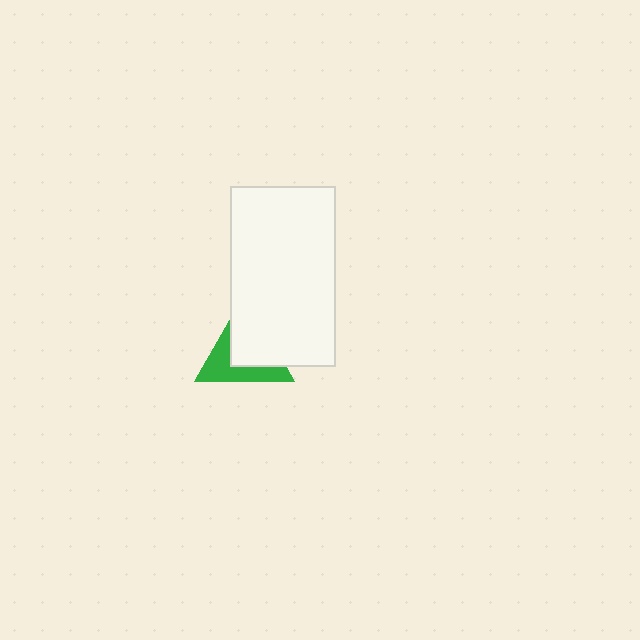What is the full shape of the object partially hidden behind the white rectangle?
The partially hidden object is a green triangle.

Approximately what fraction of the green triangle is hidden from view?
Roughly 56% of the green triangle is hidden behind the white rectangle.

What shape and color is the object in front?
The object in front is a white rectangle.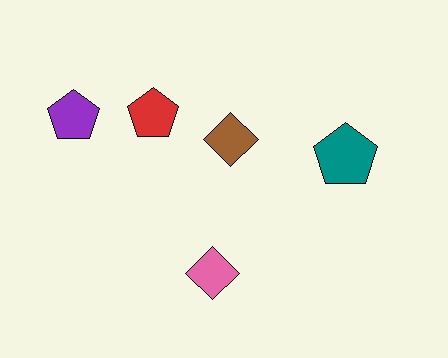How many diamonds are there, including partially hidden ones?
There are 2 diamonds.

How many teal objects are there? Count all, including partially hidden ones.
There is 1 teal object.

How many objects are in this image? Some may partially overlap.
There are 5 objects.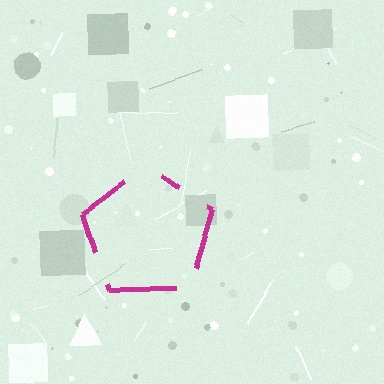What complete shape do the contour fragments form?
The contour fragments form a pentagon.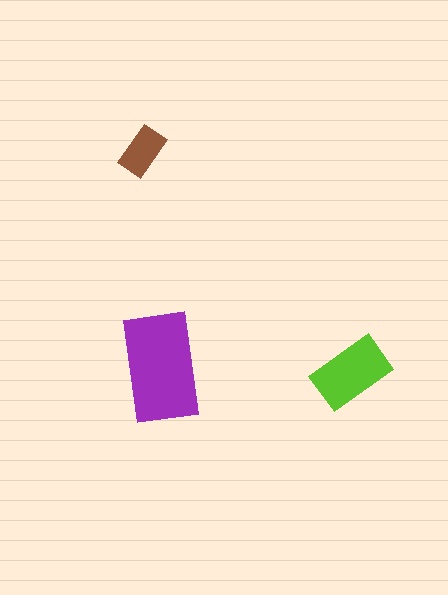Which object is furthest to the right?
The lime rectangle is rightmost.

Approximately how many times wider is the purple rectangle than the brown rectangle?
About 2 times wider.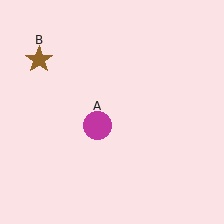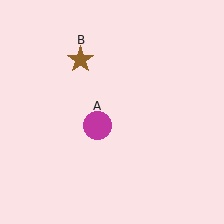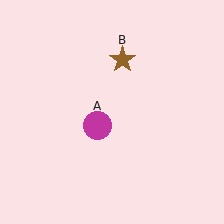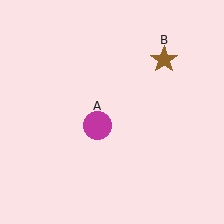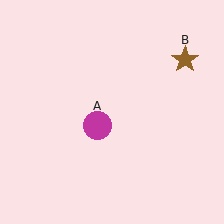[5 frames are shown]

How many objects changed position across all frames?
1 object changed position: brown star (object B).